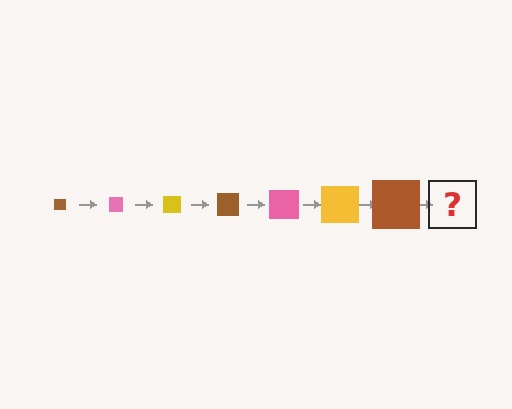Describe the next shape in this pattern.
It should be a pink square, larger than the previous one.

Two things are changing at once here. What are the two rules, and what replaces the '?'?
The two rules are that the square grows larger each step and the color cycles through brown, pink, and yellow. The '?' should be a pink square, larger than the previous one.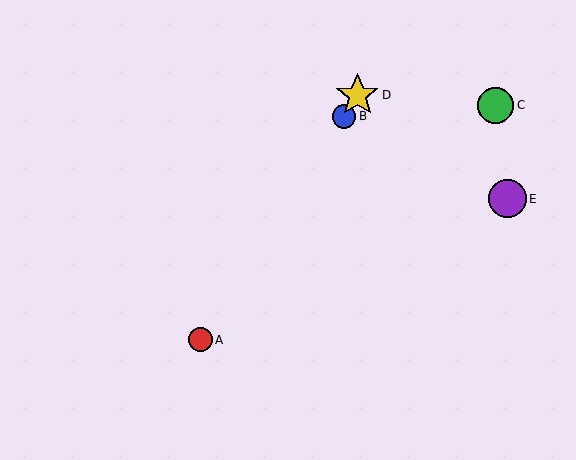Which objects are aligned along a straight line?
Objects A, B, D are aligned along a straight line.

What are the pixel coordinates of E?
Object E is at (507, 199).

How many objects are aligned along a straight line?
3 objects (A, B, D) are aligned along a straight line.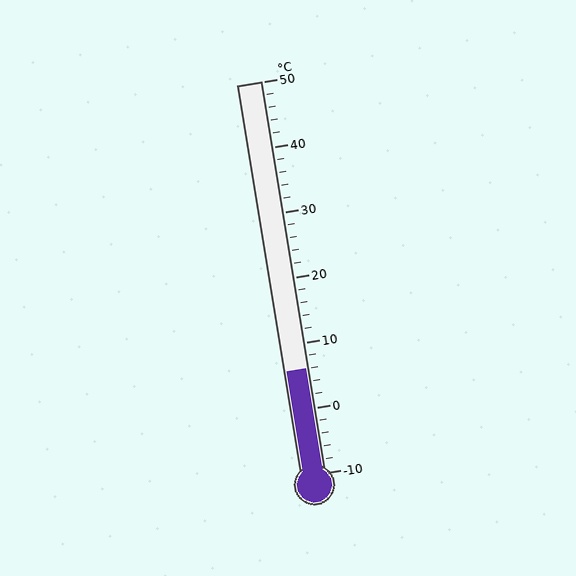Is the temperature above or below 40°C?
The temperature is below 40°C.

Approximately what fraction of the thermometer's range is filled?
The thermometer is filled to approximately 25% of its range.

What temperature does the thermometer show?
The thermometer shows approximately 6°C.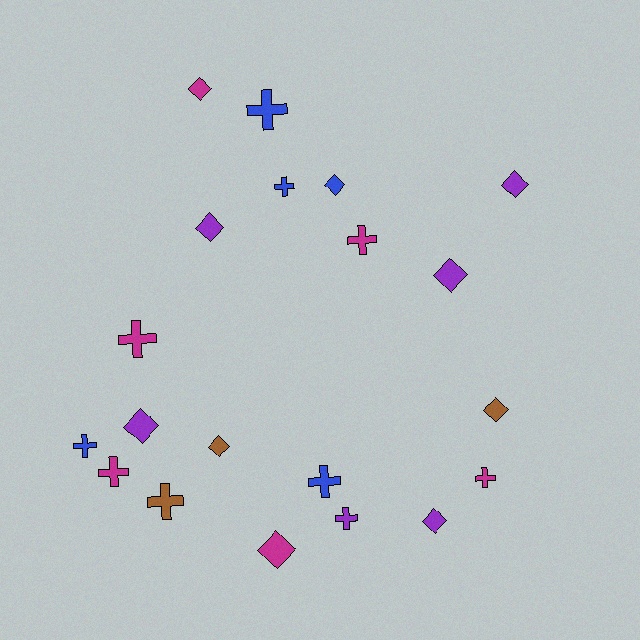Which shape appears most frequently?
Diamond, with 10 objects.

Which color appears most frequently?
Purple, with 6 objects.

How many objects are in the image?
There are 20 objects.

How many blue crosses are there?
There are 4 blue crosses.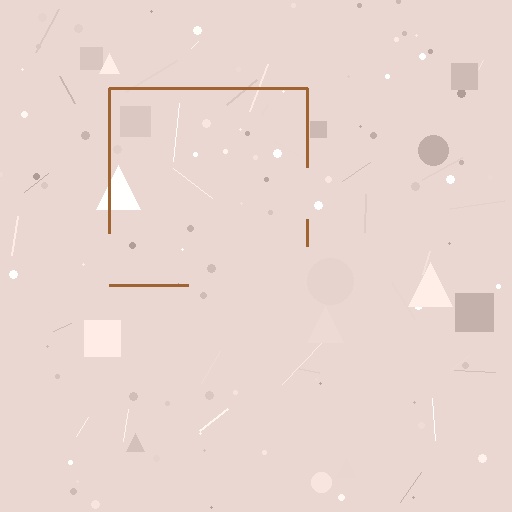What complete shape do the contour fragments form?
The contour fragments form a square.